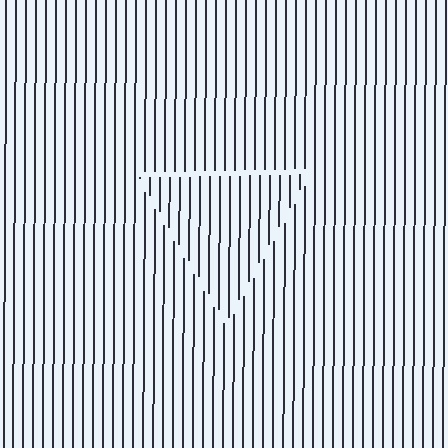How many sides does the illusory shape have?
3 sides — the line-ends trace a triangle.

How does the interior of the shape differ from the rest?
The interior of the shape contains the same grating, shifted by half a period — the contour is defined by the phase discontinuity where line-ends from the inner and outer gratings abut.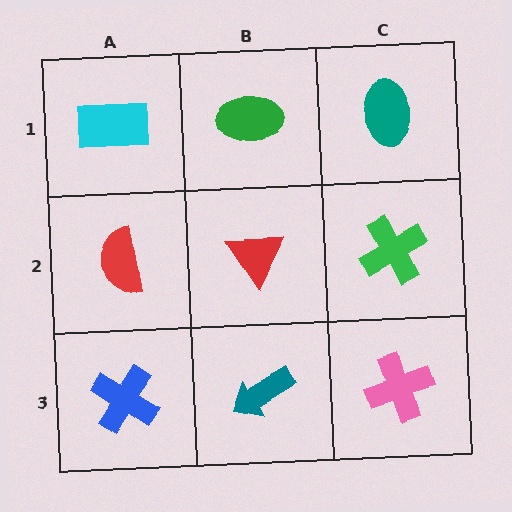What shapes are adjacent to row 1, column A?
A red semicircle (row 2, column A), a green ellipse (row 1, column B).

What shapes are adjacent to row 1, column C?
A green cross (row 2, column C), a green ellipse (row 1, column B).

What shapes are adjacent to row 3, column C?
A green cross (row 2, column C), a teal arrow (row 3, column B).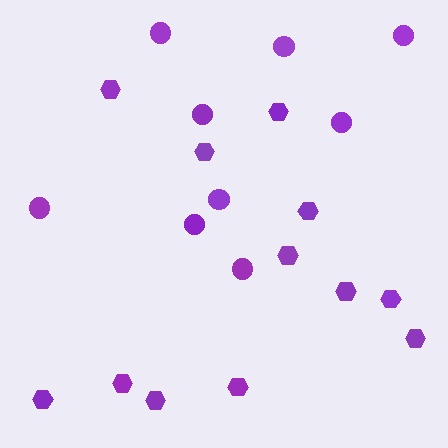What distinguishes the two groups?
There are 2 groups: one group of hexagons (12) and one group of circles (9).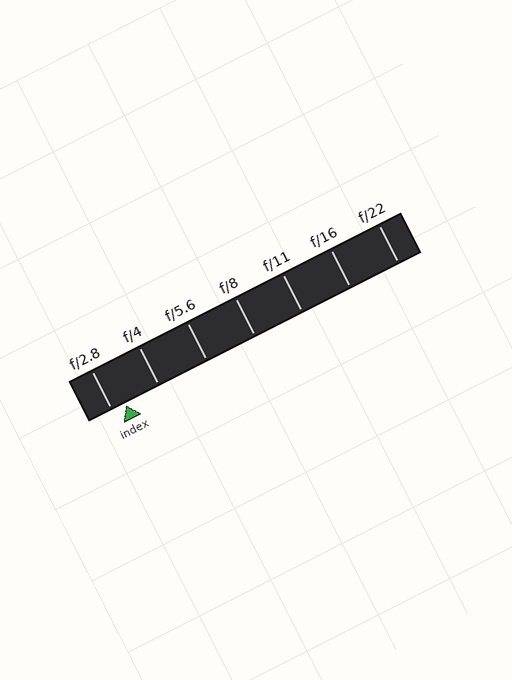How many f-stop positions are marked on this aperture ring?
There are 7 f-stop positions marked.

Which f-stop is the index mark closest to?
The index mark is closest to f/2.8.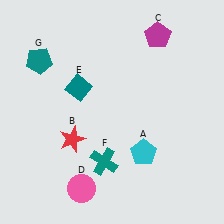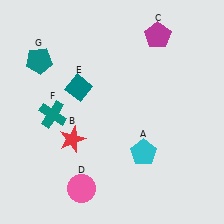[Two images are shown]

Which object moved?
The teal cross (F) moved left.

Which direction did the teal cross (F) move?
The teal cross (F) moved left.